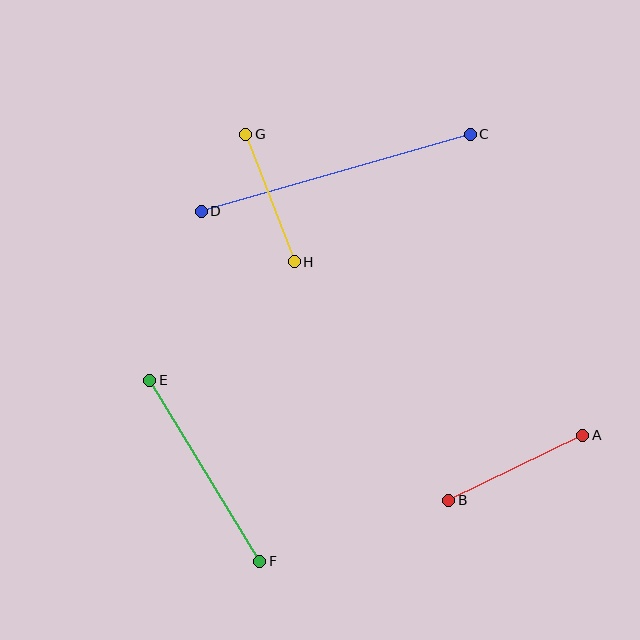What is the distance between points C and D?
The distance is approximately 280 pixels.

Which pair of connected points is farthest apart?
Points C and D are farthest apart.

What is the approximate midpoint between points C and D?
The midpoint is at approximately (336, 173) pixels.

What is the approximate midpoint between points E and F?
The midpoint is at approximately (205, 471) pixels.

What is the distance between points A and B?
The distance is approximately 149 pixels.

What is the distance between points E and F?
The distance is approximately 212 pixels.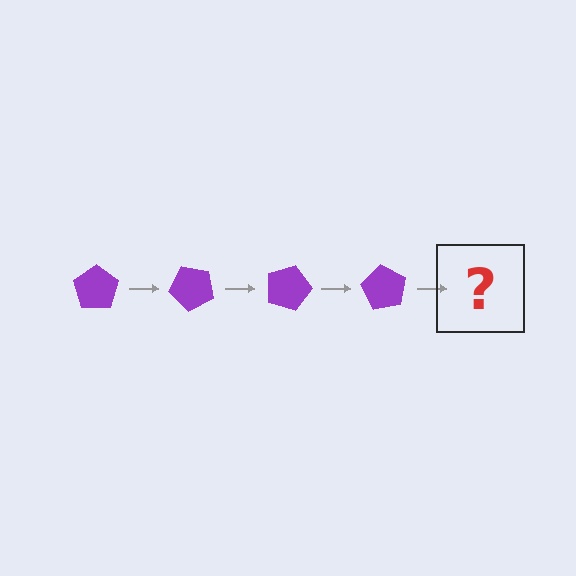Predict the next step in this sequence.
The next step is a purple pentagon rotated 180 degrees.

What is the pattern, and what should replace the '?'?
The pattern is that the pentagon rotates 45 degrees each step. The '?' should be a purple pentagon rotated 180 degrees.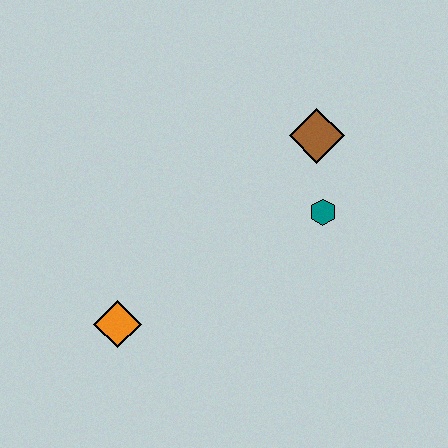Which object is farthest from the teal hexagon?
The orange diamond is farthest from the teal hexagon.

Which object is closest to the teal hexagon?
The brown diamond is closest to the teal hexagon.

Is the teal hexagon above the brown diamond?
No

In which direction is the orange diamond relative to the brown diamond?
The orange diamond is to the left of the brown diamond.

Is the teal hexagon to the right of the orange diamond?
Yes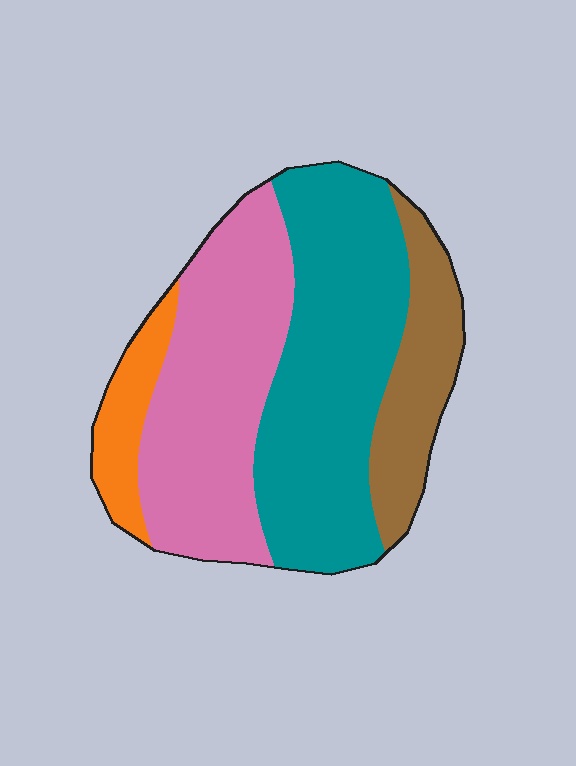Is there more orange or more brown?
Brown.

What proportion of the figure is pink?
Pink takes up about one third (1/3) of the figure.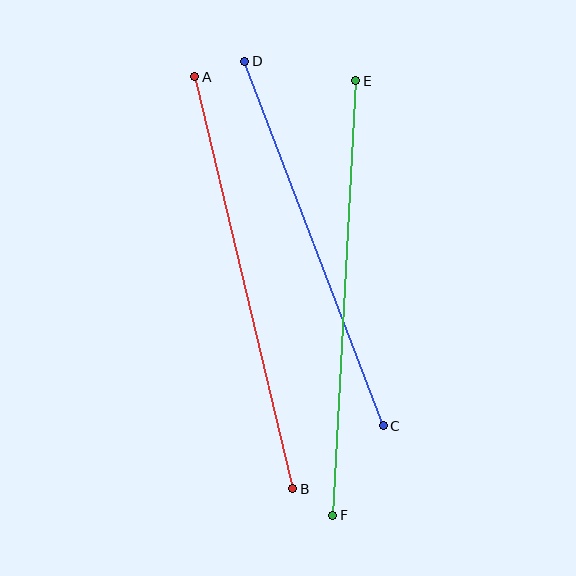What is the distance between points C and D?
The distance is approximately 390 pixels.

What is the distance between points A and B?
The distance is approximately 424 pixels.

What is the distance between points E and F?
The distance is approximately 435 pixels.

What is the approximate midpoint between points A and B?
The midpoint is at approximately (244, 283) pixels.